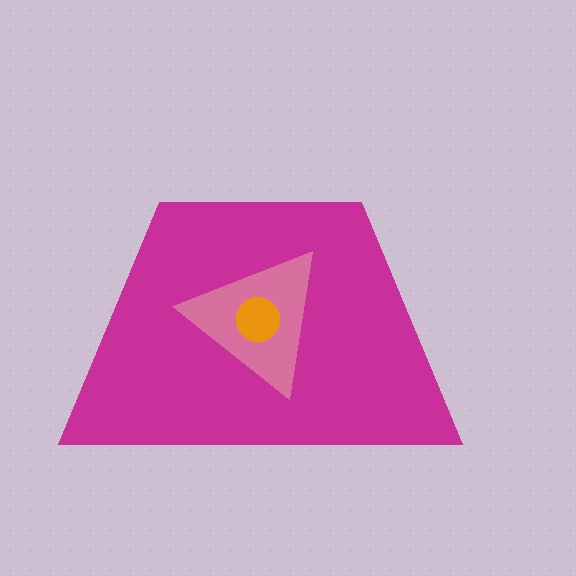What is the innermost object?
The orange circle.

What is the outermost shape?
The magenta trapezoid.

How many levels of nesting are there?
3.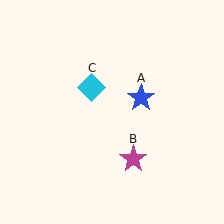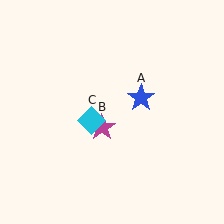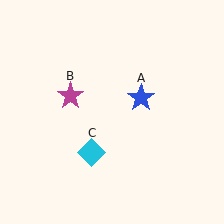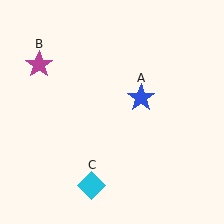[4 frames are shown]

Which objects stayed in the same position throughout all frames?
Blue star (object A) remained stationary.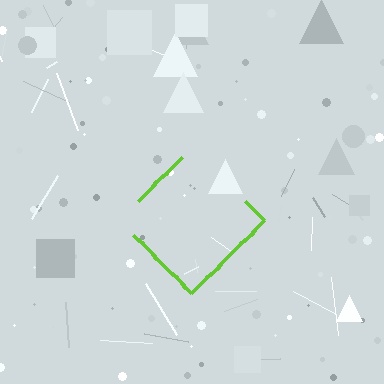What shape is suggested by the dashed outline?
The dashed outline suggests a diamond.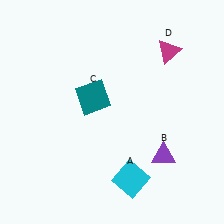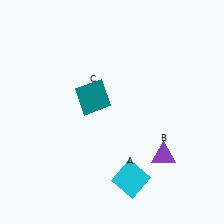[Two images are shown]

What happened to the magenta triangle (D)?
The magenta triangle (D) was removed in Image 2. It was in the top-right area of Image 1.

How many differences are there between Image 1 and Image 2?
There is 1 difference between the two images.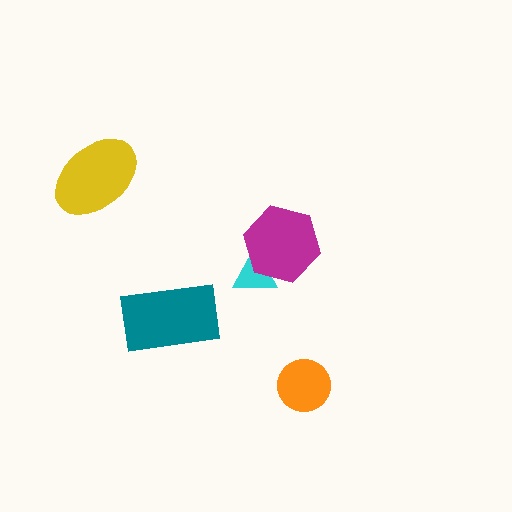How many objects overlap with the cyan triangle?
1 object overlaps with the cyan triangle.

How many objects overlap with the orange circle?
0 objects overlap with the orange circle.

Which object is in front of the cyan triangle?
The magenta hexagon is in front of the cyan triangle.